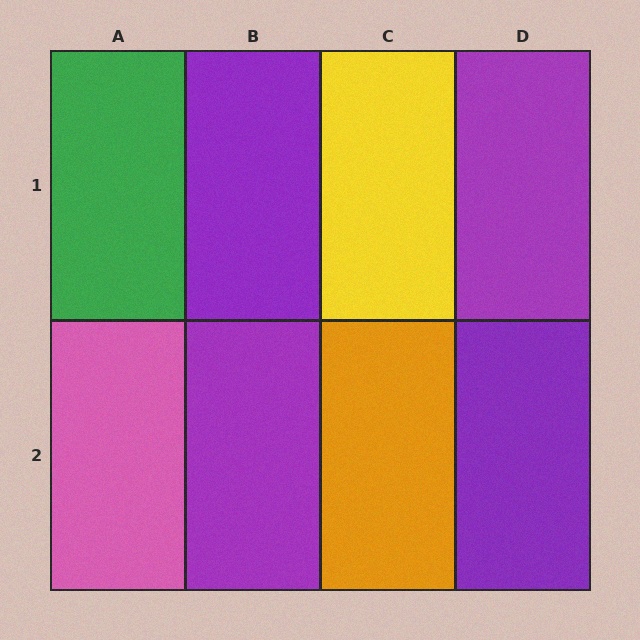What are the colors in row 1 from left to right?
Green, purple, yellow, purple.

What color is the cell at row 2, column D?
Purple.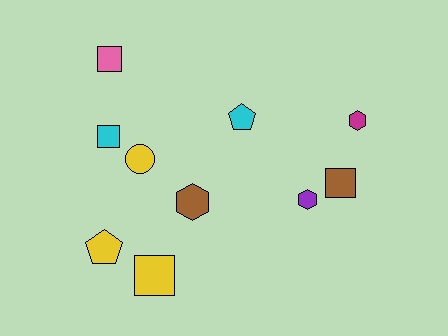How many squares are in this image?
There are 4 squares.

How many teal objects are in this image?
There are no teal objects.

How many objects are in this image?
There are 10 objects.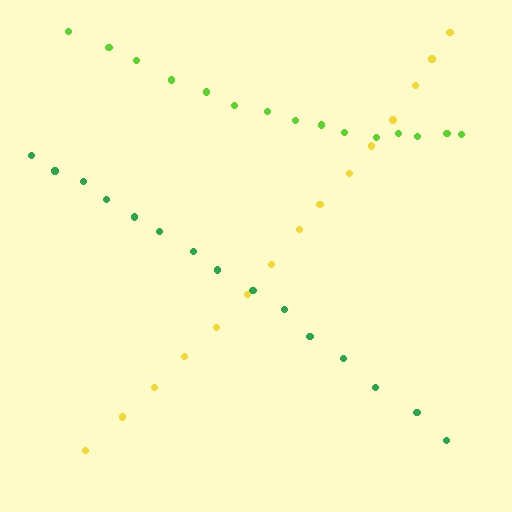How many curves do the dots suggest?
There are 3 distinct paths.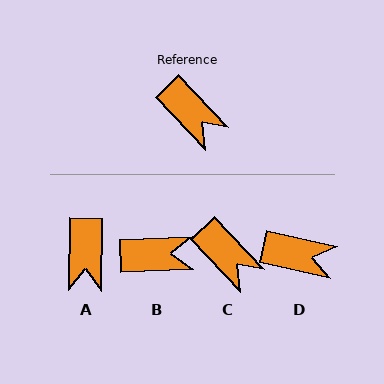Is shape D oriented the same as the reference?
No, it is off by about 33 degrees.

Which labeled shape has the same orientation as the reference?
C.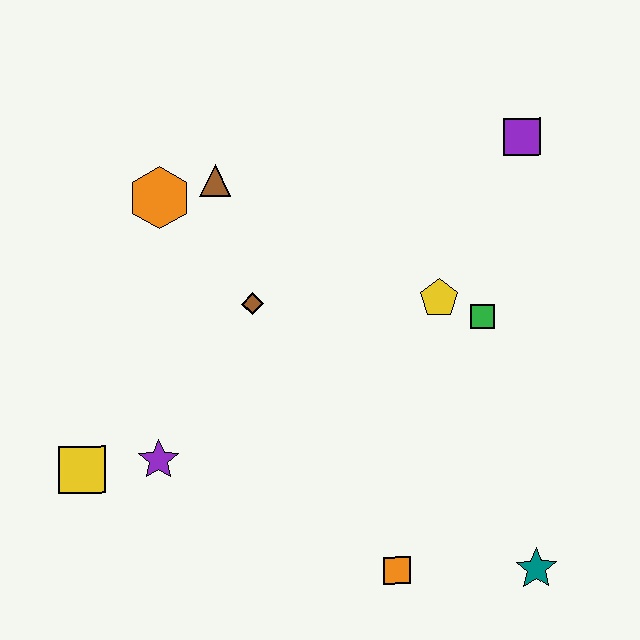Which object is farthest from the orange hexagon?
The teal star is farthest from the orange hexagon.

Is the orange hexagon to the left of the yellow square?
No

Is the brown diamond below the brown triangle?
Yes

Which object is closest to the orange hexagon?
The brown triangle is closest to the orange hexagon.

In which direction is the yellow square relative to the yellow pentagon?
The yellow square is to the left of the yellow pentagon.